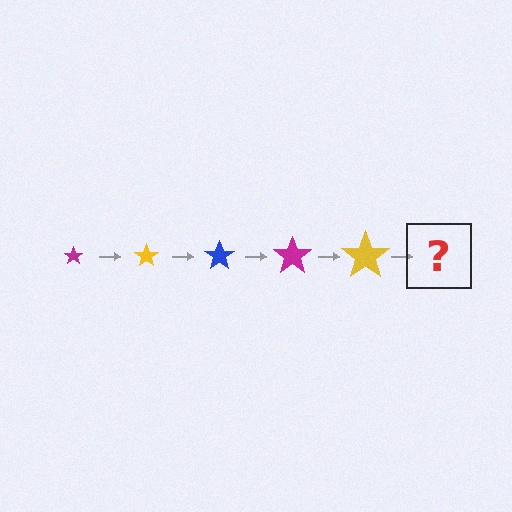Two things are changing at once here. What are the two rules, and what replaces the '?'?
The two rules are that the star grows larger each step and the color cycles through magenta, yellow, and blue. The '?' should be a blue star, larger than the previous one.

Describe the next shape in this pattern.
It should be a blue star, larger than the previous one.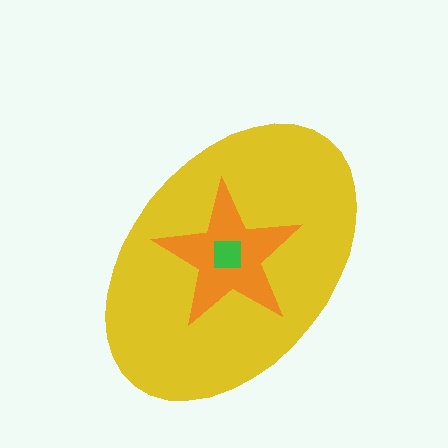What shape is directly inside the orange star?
The green square.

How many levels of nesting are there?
3.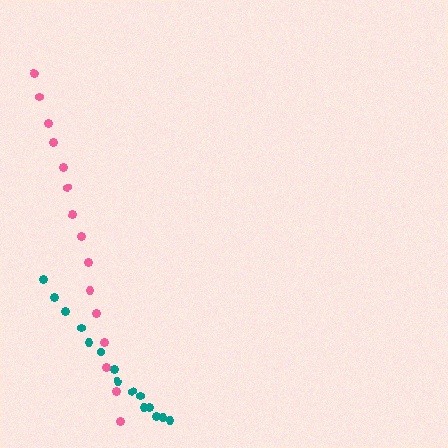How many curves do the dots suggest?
There are 2 distinct paths.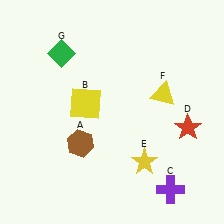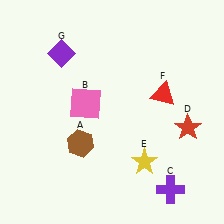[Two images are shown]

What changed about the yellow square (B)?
In Image 1, B is yellow. In Image 2, it changed to pink.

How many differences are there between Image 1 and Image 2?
There are 3 differences between the two images.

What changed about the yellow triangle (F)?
In Image 1, F is yellow. In Image 2, it changed to red.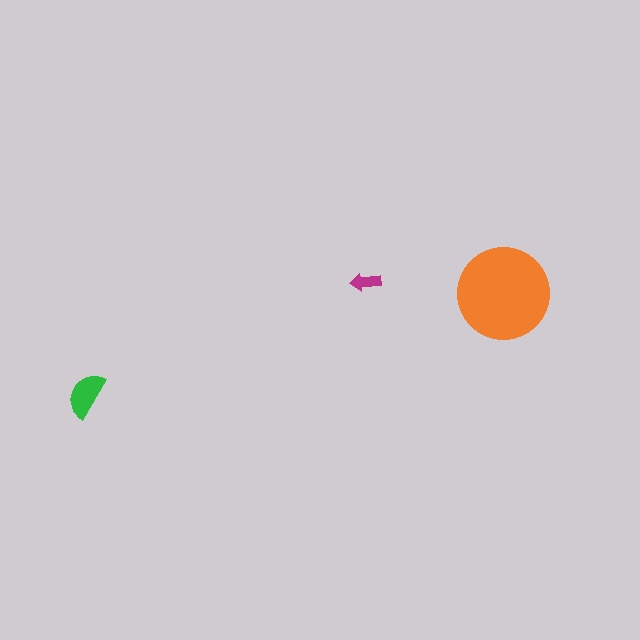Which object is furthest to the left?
The green semicircle is leftmost.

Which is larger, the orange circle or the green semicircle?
The orange circle.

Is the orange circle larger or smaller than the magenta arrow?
Larger.